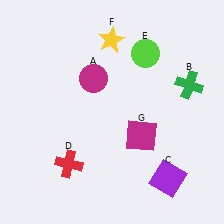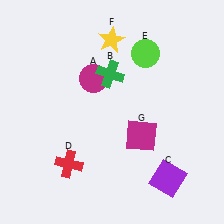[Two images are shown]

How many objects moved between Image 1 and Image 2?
1 object moved between the two images.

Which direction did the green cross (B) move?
The green cross (B) moved left.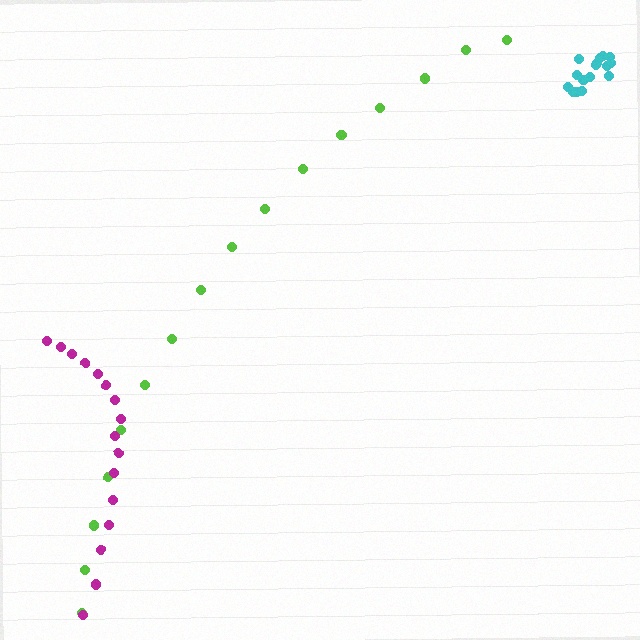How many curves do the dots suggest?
There are 3 distinct paths.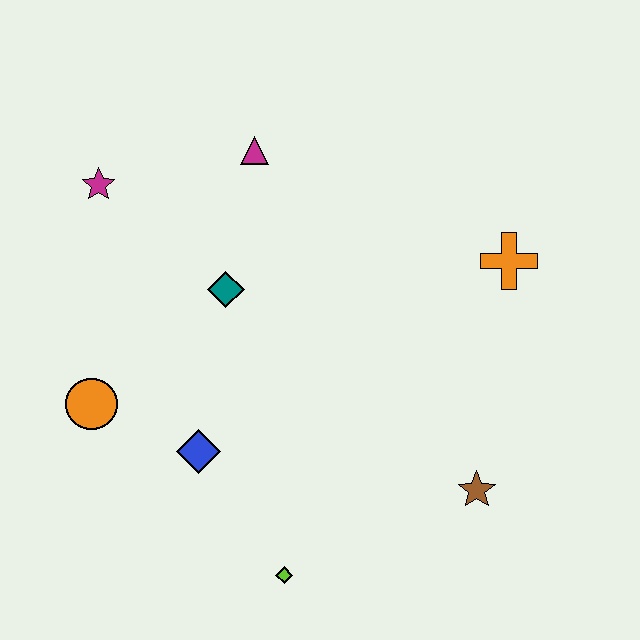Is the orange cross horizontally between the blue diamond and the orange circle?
No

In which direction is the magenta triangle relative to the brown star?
The magenta triangle is above the brown star.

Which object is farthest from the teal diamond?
The brown star is farthest from the teal diamond.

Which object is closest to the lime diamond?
The blue diamond is closest to the lime diamond.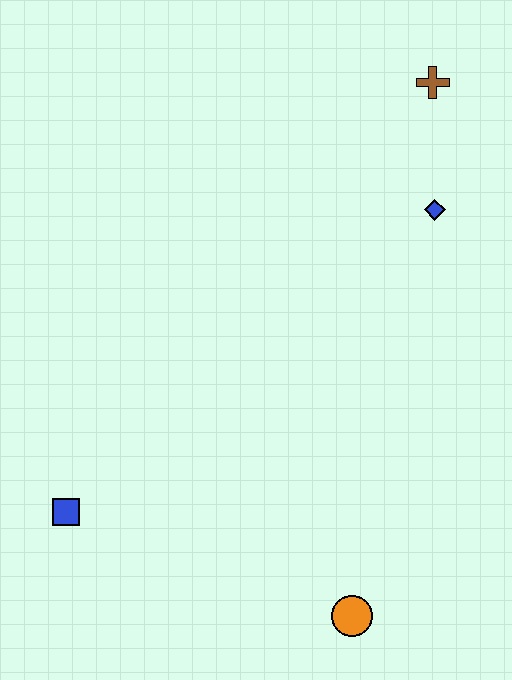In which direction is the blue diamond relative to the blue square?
The blue diamond is to the right of the blue square.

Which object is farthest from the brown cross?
The blue square is farthest from the brown cross.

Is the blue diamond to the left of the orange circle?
No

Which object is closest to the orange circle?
The blue square is closest to the orange circle.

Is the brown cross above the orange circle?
Yes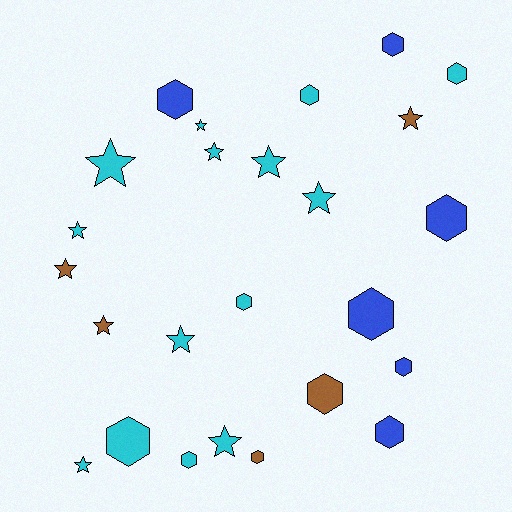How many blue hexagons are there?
There are 6 blue hexagons.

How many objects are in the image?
There are 25 objects.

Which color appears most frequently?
Cyan, with 14 objects.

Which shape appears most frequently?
Hexagon, with 13 objects.